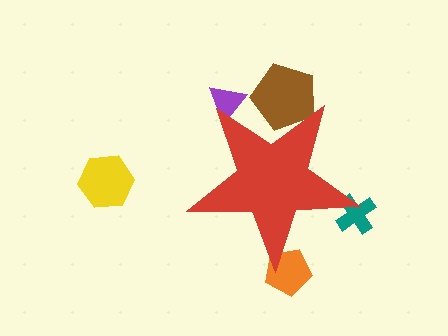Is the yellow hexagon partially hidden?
No, the yellow hexagon is fully visible.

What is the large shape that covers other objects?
A red star.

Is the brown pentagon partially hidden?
Yes, the brown pentagon is partially hidden behind the red star.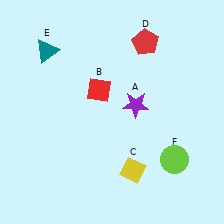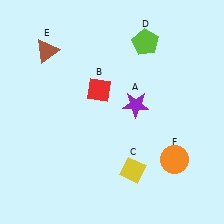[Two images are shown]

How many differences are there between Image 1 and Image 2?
There are 3 differences between the two images.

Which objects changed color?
D changed from red to lime. E changed from teal to brown. F changed from lime to orange.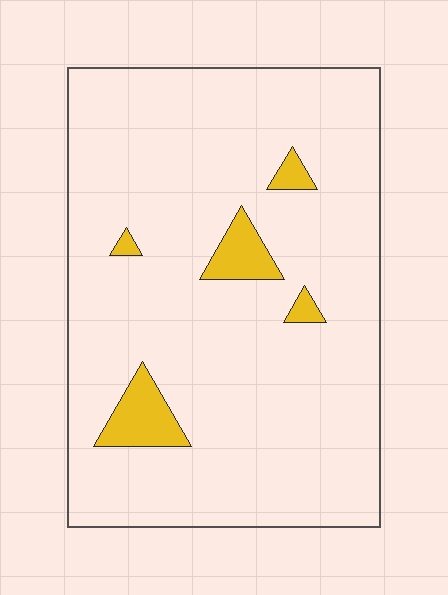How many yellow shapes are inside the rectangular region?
5.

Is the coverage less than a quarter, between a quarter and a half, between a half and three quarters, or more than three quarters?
Less than a quarter.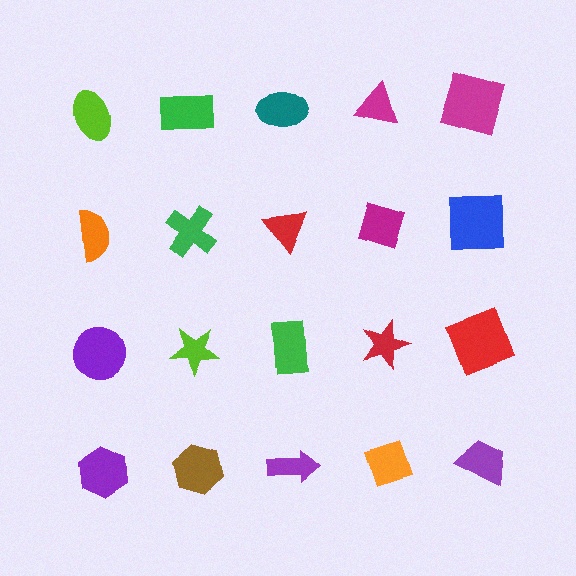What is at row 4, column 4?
An orange diamond.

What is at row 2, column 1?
An orange semicircle.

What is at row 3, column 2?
A lime star.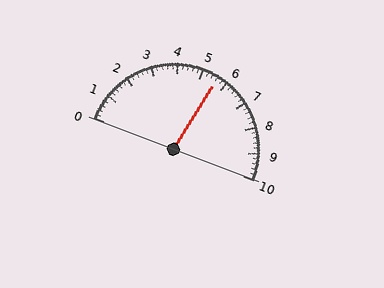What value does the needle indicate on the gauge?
The needle indicates approximately 5.6.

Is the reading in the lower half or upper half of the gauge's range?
The reading is in the upper half of the range (0 to 10).